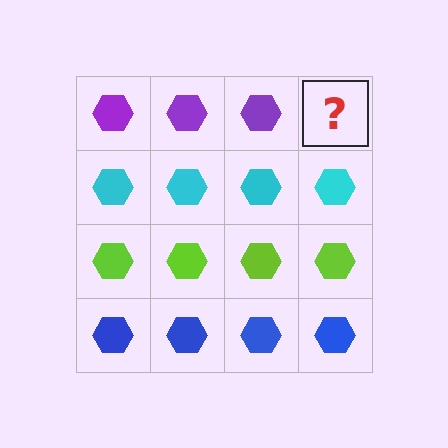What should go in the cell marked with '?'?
The missing cell should contain a purple hexagon.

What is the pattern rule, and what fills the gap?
The rule is that each row has a consistent color. The gap should be filled with a purple hexagon.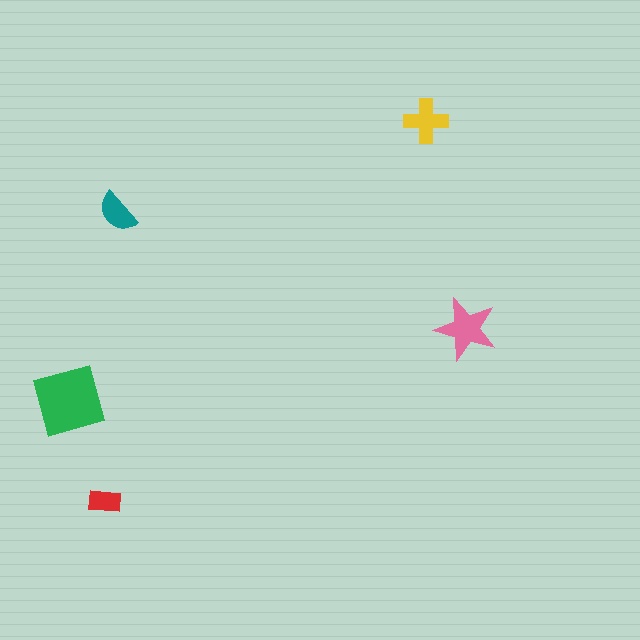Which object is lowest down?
The red rectangle is bottommost.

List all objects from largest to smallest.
The green diamond, the pink star, the yellow cross, the teal semicircle, the red rectangle.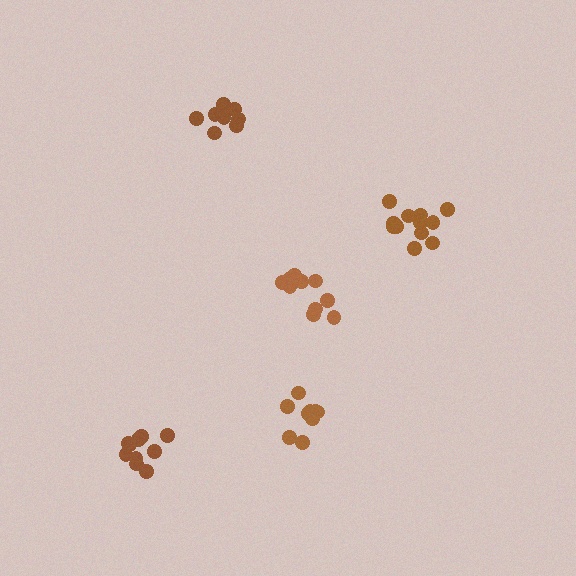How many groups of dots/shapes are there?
There are 5 groups.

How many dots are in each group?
Group 1: 9 dots, Group 2: 10 dots, Group 3: 12 dots, Group 4: 9 dots, Group 5: 10 dots (50 total).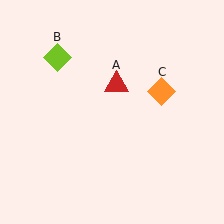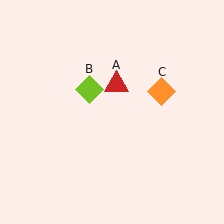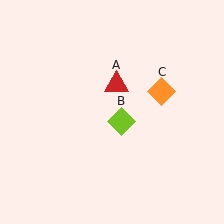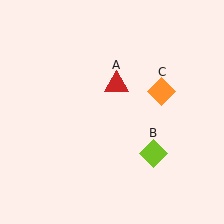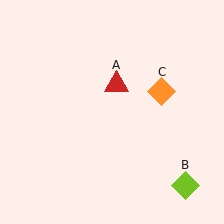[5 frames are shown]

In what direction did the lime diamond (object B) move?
The lime diamond (object B) moved down and to the right.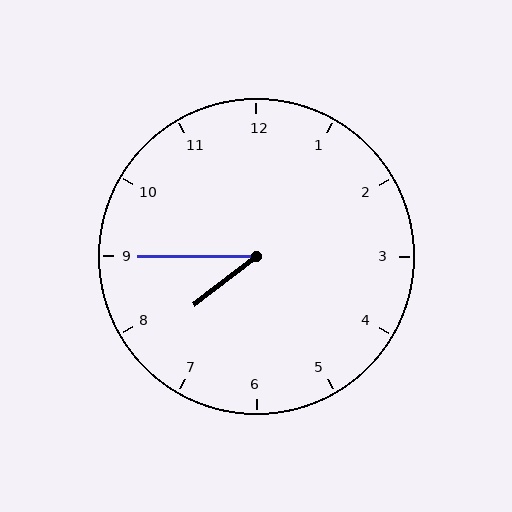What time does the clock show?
7:45.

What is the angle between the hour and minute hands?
Approximately 38 degrees.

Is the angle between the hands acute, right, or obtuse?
It is acute.